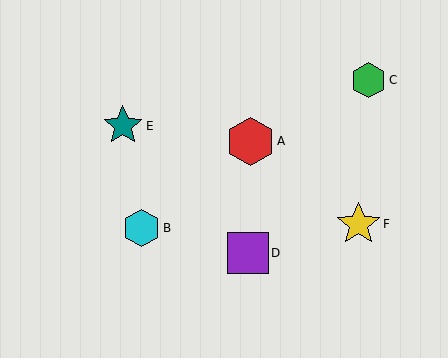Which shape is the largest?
The red hexagon (labeled A) is the largest.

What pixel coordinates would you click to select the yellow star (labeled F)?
Click at (359, 224) to select the yellow star F.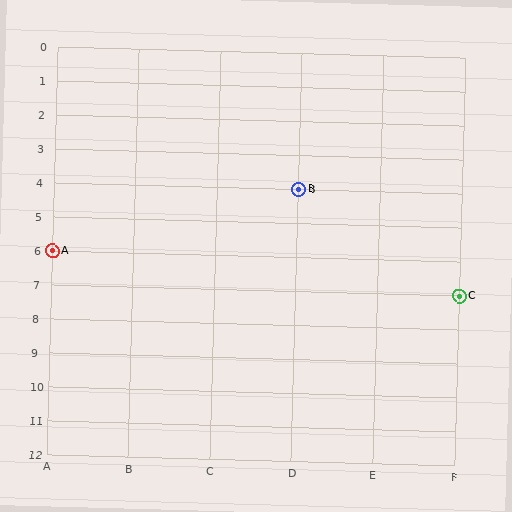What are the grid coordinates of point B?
Point B is at grid coordinates (D, 4).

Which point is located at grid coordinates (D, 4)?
Point B is at (D, 4).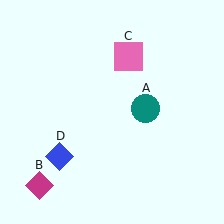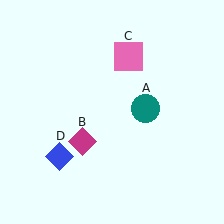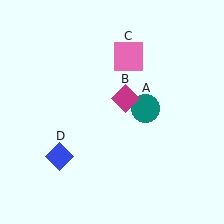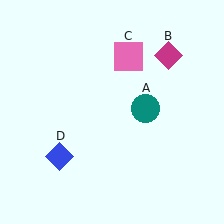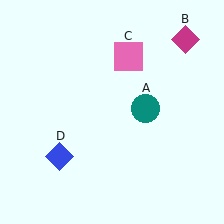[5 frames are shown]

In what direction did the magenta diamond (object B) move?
The magenta diamond (object B) moved up and to the right.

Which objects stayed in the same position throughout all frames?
Teal circle (object A) and pink square (object C) and blue diamond (object D) remained stationary.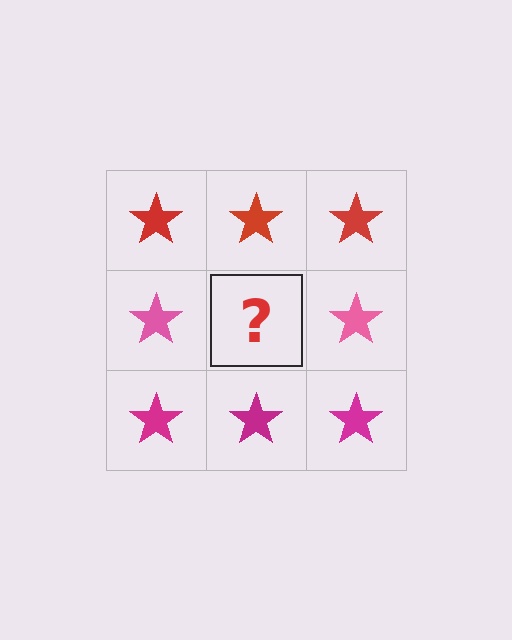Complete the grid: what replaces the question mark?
The question mark should be replaced with a pink star.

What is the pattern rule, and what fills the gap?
The rule is that each row has a consistent color. The gap should be filled with a pink star.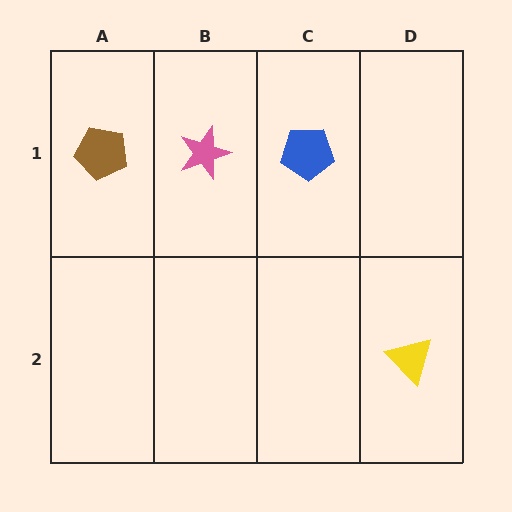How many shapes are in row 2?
1 shape.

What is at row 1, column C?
A blue pentagon.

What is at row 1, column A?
A brown pentagon.